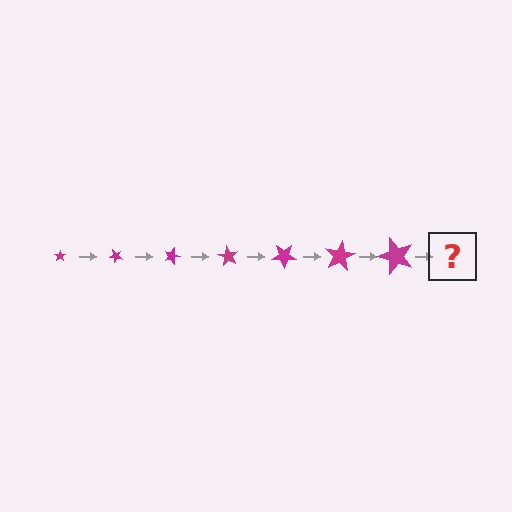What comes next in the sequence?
The next element should be a star, larger than the previous one and rotated 315 degrees from the start.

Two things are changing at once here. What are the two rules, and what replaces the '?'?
The two rules are that the star grows larger each step and it rotates 45 degrees each step. The '?' should be a star, larger than the previous one and rotated 315 degrees from the start.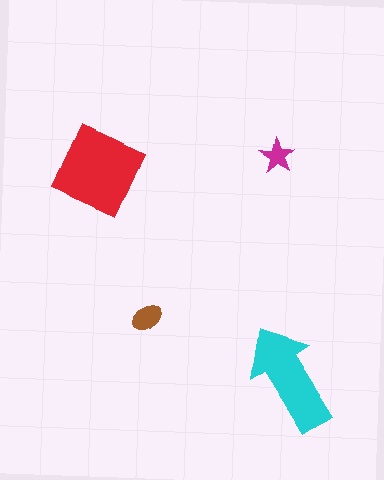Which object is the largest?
The red square.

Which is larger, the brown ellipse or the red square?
The red square.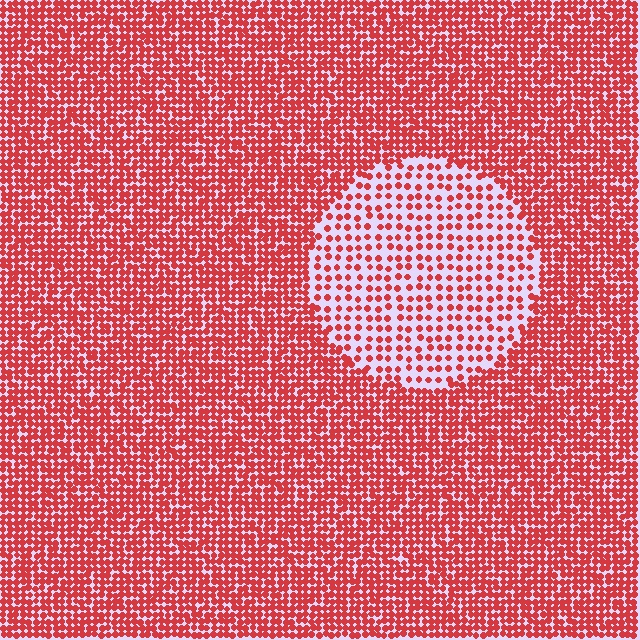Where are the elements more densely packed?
The elements are more densely packed outside the circle boundary.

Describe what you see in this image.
The image contains small red elements arranged at two different densities. A circle-shaped region is visible where the elements are less densely packed than the surrounding area.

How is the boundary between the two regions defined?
The boundary is defined by a change in element density (approximately 2.4x ratio). All elements are the same color, size, and shape.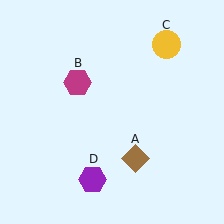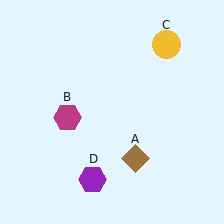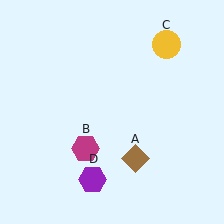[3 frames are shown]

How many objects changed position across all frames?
1 object changed position: magenta hexagon (object B).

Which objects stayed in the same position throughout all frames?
Brown diamond (object A) and yellow circle (object C) and purple hexagon (object D) remained stationary.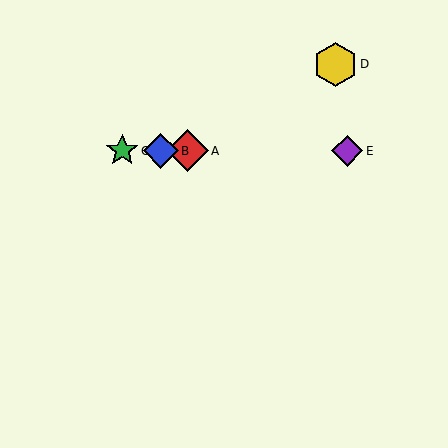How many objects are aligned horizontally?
4 objects (A, B, C, E) are aligned horizontally.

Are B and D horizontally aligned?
No, B is at y≈151 and D is at y≈64.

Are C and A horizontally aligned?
Yes, both are at y≈151.